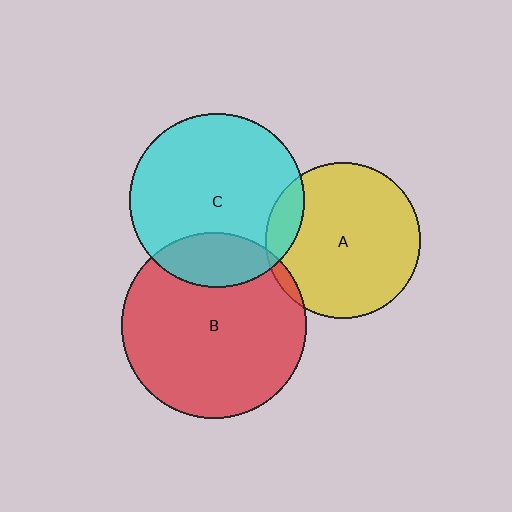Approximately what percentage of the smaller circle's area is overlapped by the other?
Approximately 5%.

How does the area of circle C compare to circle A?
Approximately 1.3 times.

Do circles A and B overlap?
Yes.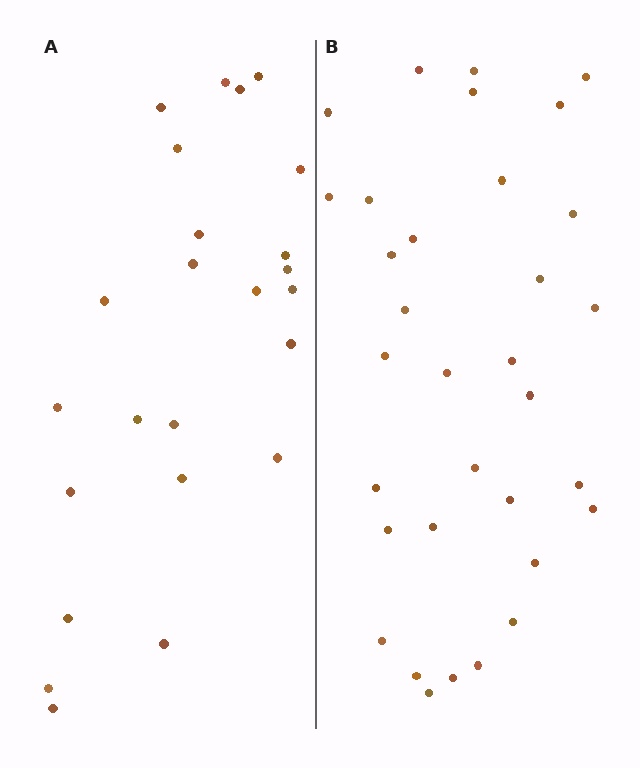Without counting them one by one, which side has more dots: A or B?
Region B (the right region) has more dots.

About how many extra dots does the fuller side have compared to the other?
Region B has roughly 8 or so more dots than region A.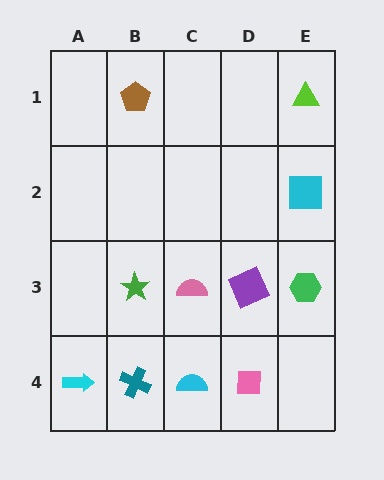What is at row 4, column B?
A teal cross.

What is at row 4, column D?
A pink square.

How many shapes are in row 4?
4 shapes.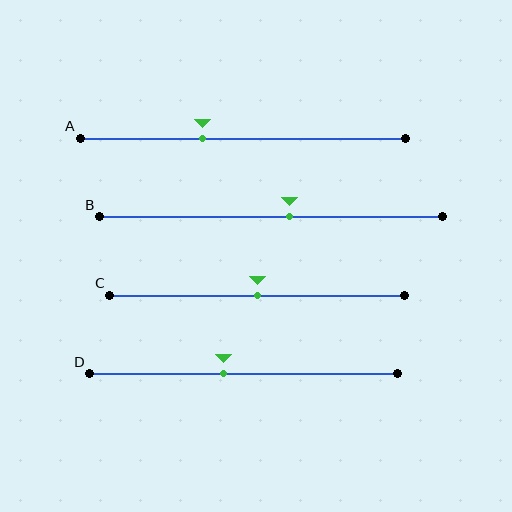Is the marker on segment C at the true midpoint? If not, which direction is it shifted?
Yes, the marker on segment C is at the true midpoint.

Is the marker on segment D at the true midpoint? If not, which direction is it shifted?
No, the marker on segment D is shifted to the left by about 6% of the segment length.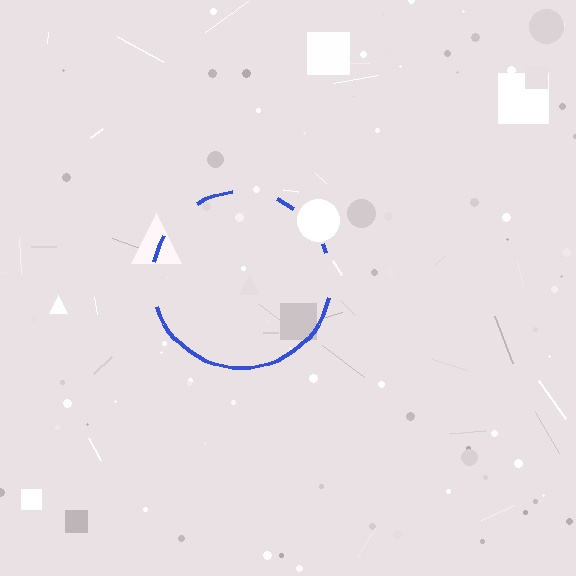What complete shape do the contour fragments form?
The contour fragments form a circle.